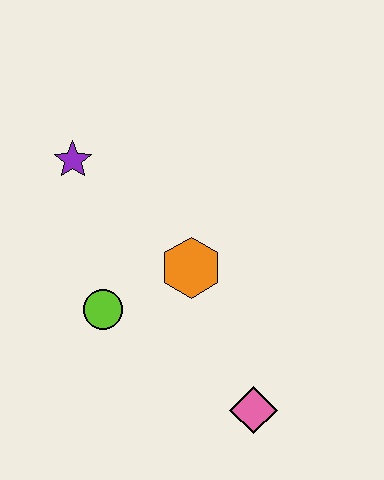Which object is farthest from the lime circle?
The pink diamond is farthest from the lime circle.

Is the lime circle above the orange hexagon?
No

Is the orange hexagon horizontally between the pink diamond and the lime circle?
Yes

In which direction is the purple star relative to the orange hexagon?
The purple star is to the left of the orange hexagon.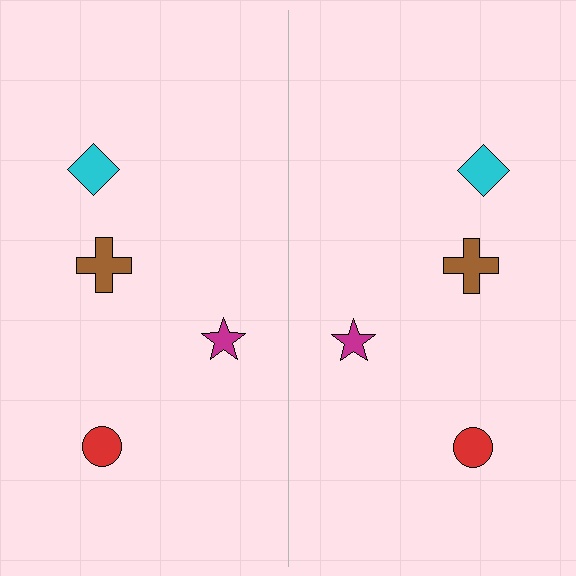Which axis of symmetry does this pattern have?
The pattern has a vertical axis of symmetry running through the center of the image.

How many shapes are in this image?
There are 8 shapes in this image.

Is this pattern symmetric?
Yes, this pattern has bilateral (reflection) symmetry.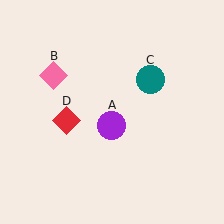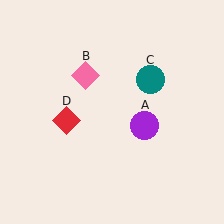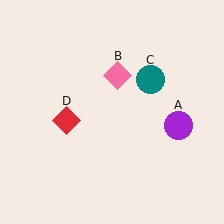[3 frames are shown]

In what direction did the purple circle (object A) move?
The purple circle (object A) moved right.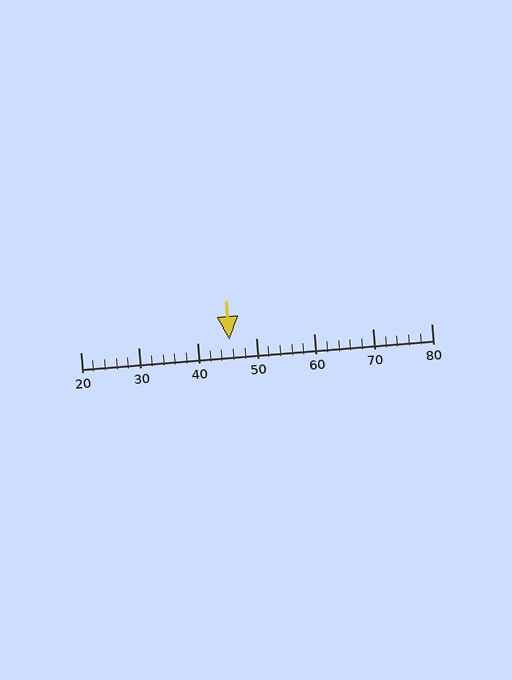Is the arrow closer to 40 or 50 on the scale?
The arrow is closer to 50.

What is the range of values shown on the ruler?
The ruler shows values from 20 to 80.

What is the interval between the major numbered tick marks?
The major tick marks are spaced 10 units apart.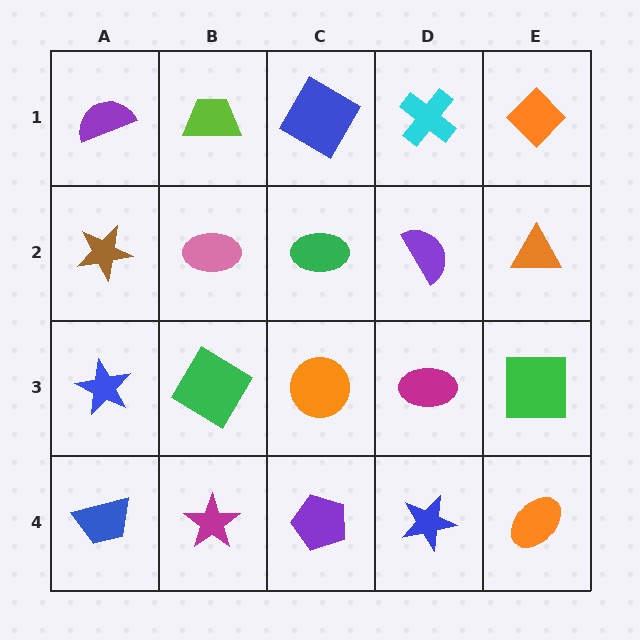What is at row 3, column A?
A blue star.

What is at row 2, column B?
A pink ellipse.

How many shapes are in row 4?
5 shapes.